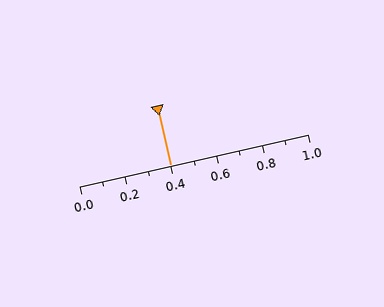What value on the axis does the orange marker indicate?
The marker indicates approximately 0.4.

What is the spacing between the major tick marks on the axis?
The major ticks are spaced 0.2 apart.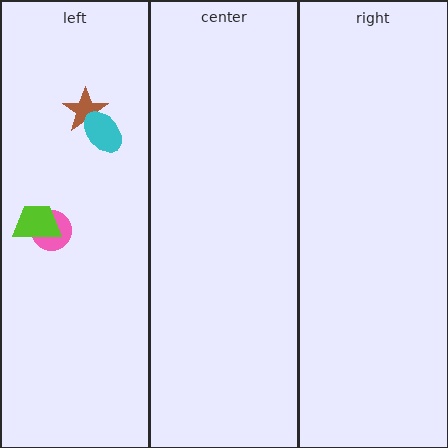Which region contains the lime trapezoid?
The left region.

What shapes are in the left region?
The pink circle, the brown star, the cyan ellipse, the lime trapezoid.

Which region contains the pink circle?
The left region.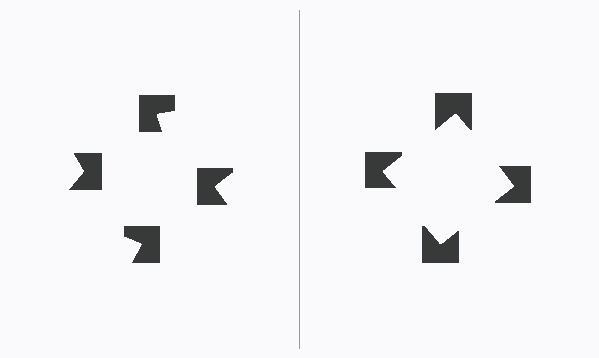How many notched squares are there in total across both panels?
8 — 4 on each side.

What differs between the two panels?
The notched squares are positioned identically on both sides; only the wedge orientations differ. On the right they align to a square; on the left they are misaligned.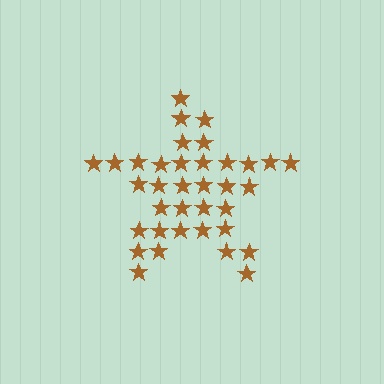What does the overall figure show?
The overall figure shows a star.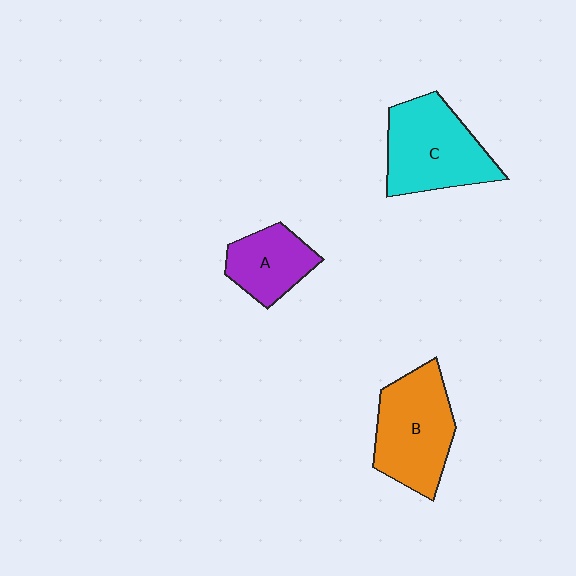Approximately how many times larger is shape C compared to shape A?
Approximately 1.6 times.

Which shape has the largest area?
Shape C (cyan).